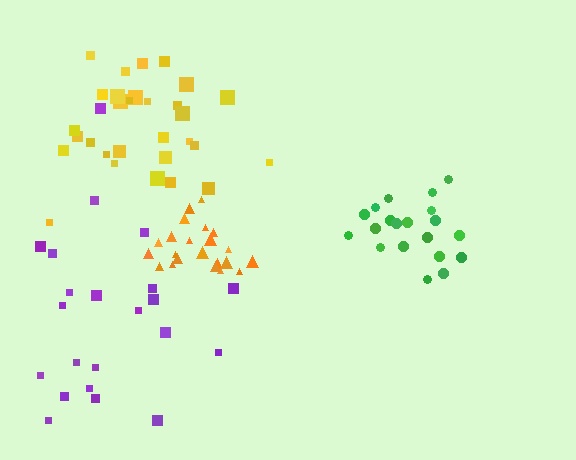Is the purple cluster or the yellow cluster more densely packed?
Yellow.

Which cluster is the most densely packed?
Orange.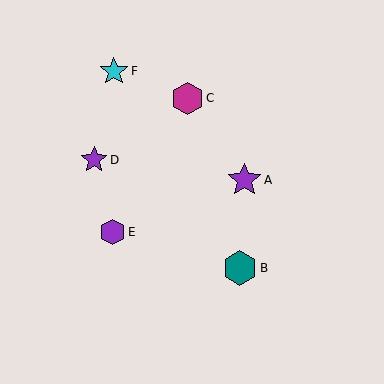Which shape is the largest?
The teal hexagon (labeled B) is the largest.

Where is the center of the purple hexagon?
The center of the purple hexagon is at (113, 232).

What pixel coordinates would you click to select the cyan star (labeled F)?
Click at (114, 71) to select the cyan star F.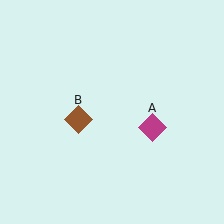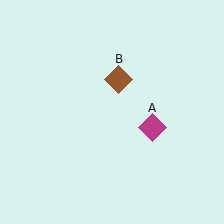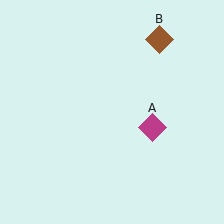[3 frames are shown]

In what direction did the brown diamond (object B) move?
The brown diamond (object B) moved up and to the right.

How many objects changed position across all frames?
1 object changed position: brown diamond (object B).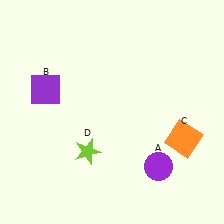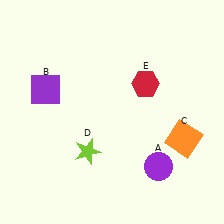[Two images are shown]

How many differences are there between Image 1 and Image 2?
There is 1 difference between the two images.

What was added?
A red hexagon (E) was added in Image 2.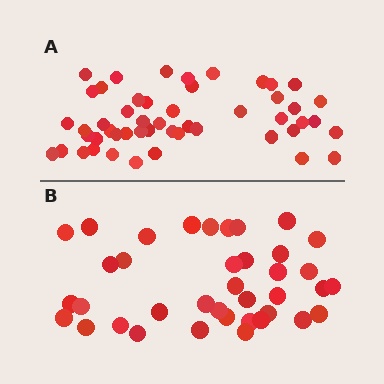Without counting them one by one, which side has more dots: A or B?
Region A (the top region) has more dots.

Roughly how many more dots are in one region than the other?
Region A has roughly 12 or so more dots than region B.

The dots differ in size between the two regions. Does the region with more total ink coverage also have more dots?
No. Region B has more total ink coverage because its dots are larger, but region A actually contains more individual dots. Total area can be misleading — the number of items is what matters here.